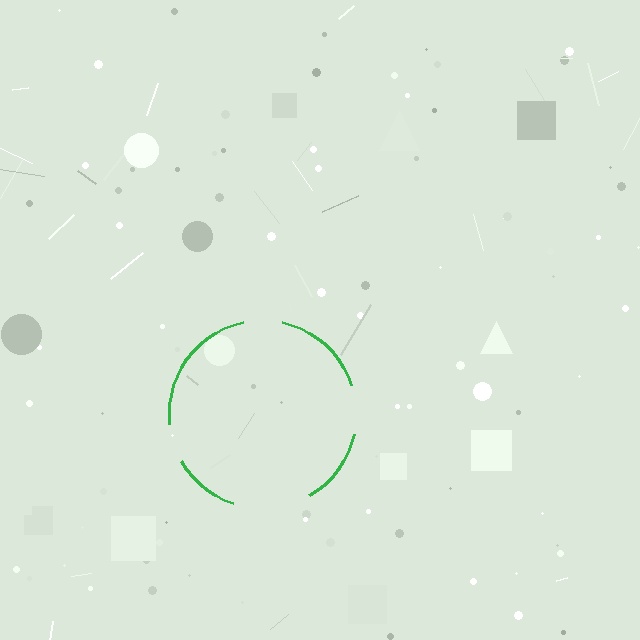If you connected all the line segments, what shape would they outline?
They would outline a circle.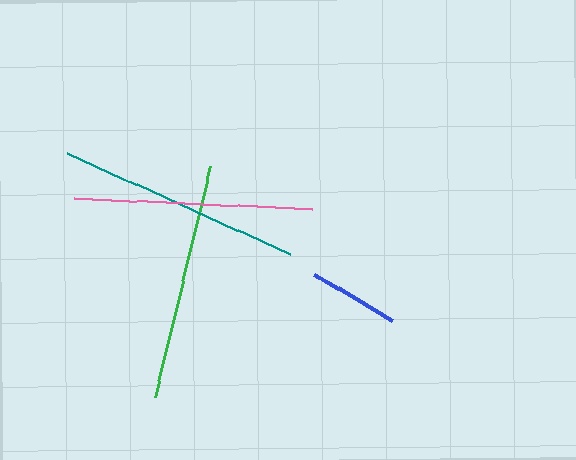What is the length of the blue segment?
The blue segment is approximately 89 pixels long.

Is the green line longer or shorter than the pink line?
The green line is longer than the pink line.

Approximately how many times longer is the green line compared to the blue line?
The green line is approximately 2.7 times the length of the blue line.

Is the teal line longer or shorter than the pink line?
The teal line is longer than the pink line.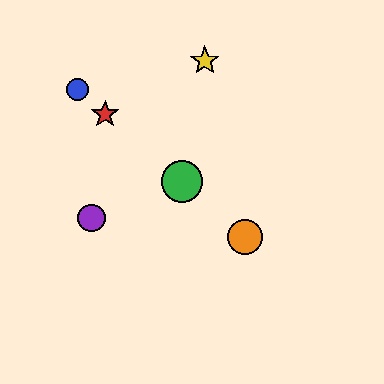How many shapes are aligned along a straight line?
4 shapes (the red star, the blue circle, the green circle, the orange circle) are aligned along a straight line.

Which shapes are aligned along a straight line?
The red star, the blue circle, the green circle, the orange circle are aligned along a straight line.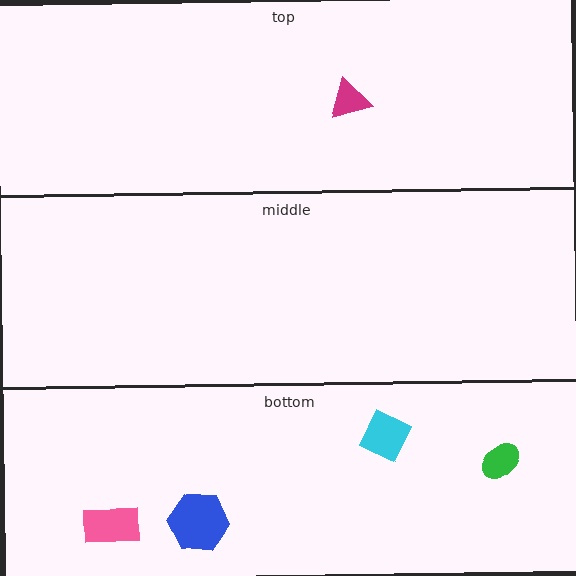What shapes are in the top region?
The magenta triangle.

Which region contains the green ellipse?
The bottom region.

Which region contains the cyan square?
The bottom region.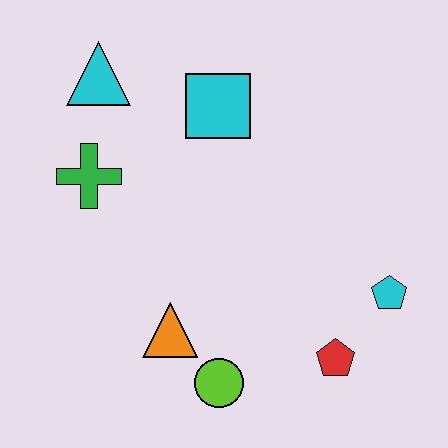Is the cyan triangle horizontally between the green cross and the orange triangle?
Yes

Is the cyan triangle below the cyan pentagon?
No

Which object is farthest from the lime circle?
The cyan triangle is farthest from the lime circle.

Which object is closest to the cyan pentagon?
The red pentagon is closest to the cyan pentagon.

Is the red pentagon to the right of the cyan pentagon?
No